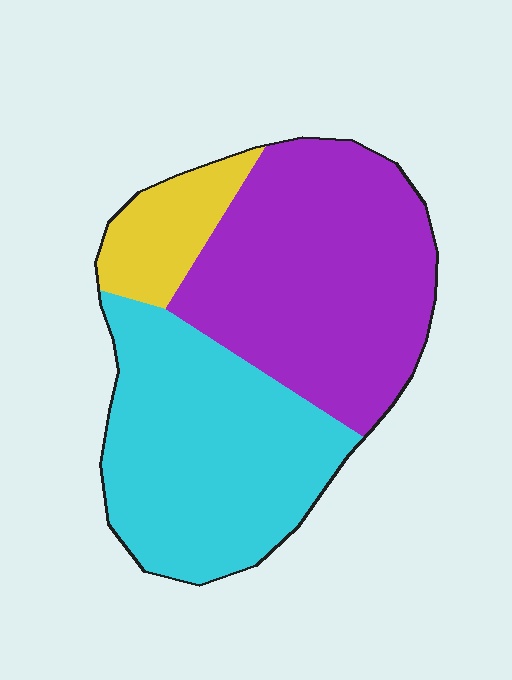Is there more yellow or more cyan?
Cyan.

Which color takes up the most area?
Purple, at roughly 45%.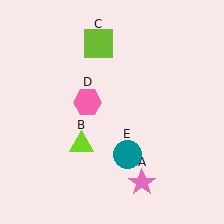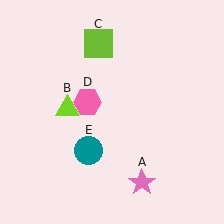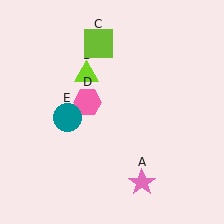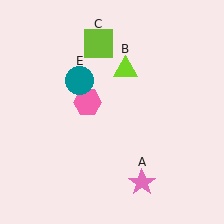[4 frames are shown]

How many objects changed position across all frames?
2 objects changed position: lime triangle (object B), teal circle (object E).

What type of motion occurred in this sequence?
The lime triangle (object B), teal circle (object E) rotated clockwise around the center of the scene.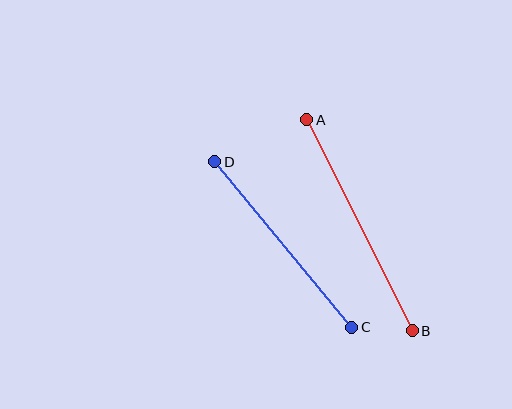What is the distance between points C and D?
The distance is approximately 215 pixels.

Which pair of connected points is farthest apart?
Points A and B are farthest apart.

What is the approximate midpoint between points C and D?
The midpoint is at approximately (283, 244) pixels.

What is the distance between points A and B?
The distance is approximately 236 pixels.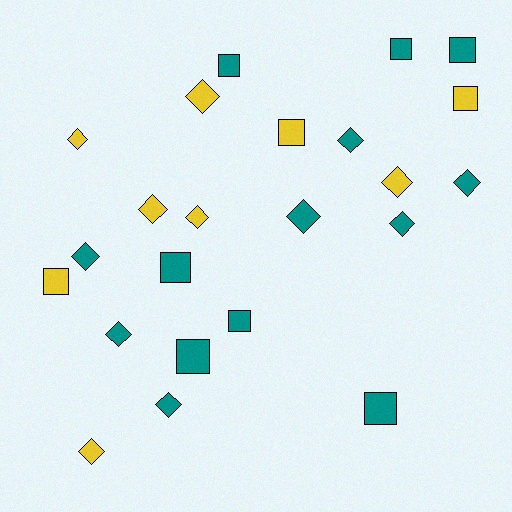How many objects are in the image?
There are 23 objects.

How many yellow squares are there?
There are 3 yellow squares.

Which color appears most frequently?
Teal, with 14 objects.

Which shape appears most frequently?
Diamond, with 13 objects.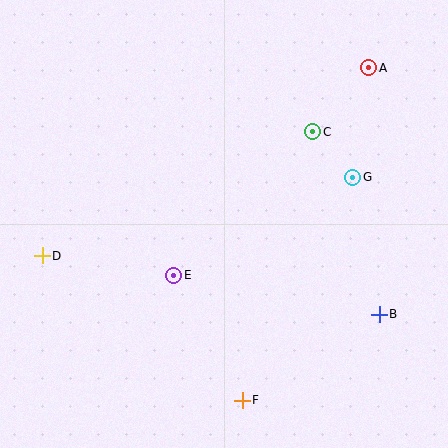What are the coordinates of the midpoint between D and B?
The midpoint between D and B is at (211, 285).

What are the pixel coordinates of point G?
Point G is at (353, 177).